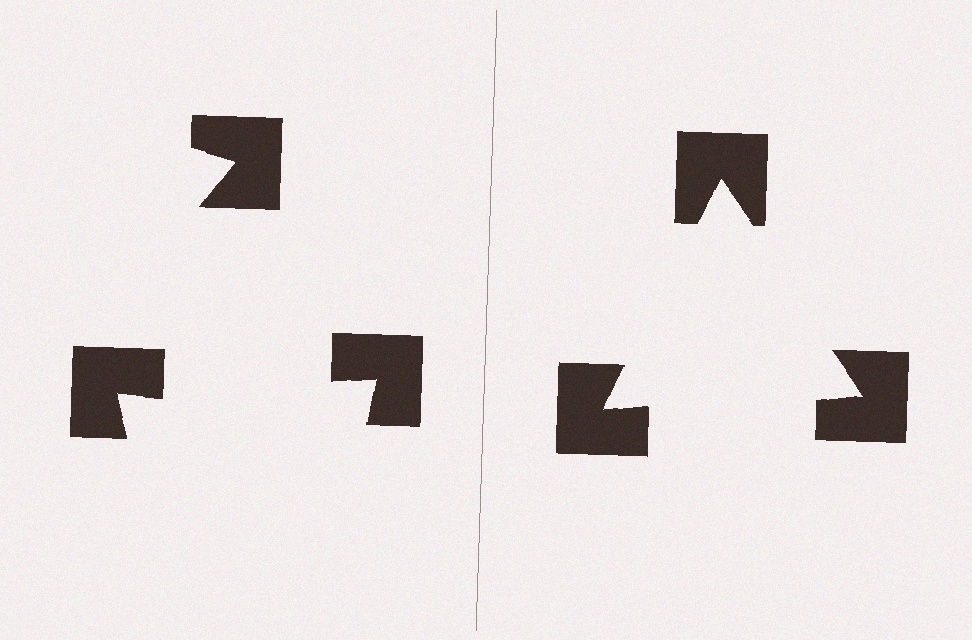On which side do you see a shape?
An illusory triangle appears on the right side. On the left side the wedge cuts are rotated, so no coherent shape forms.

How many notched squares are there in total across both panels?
6 — 3 on each side.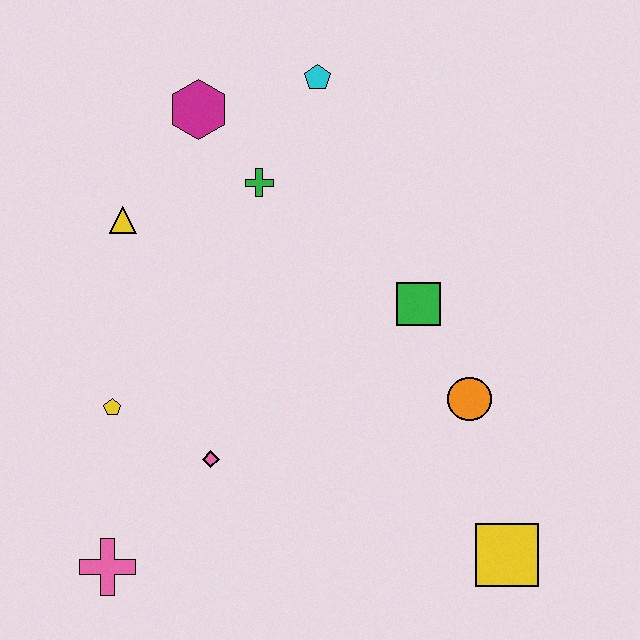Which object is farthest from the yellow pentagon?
The yellow square is farthest from the yellow pentagon.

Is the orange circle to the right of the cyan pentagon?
Yes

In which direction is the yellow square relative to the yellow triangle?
The yellow square is to the right of the yellow triangle.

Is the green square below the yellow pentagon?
No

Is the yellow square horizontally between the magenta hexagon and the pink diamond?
No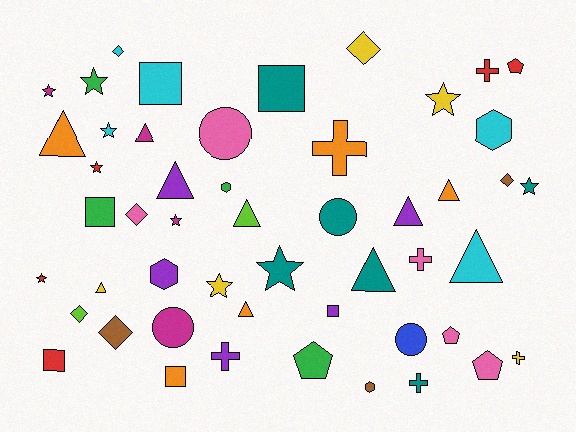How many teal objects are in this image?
There are 6 teal objects.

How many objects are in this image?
There are 50 objects.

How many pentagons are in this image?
There are 4 pentagons.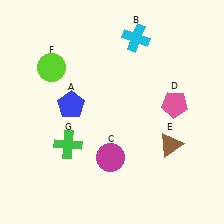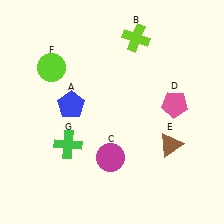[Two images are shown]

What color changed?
The cross (B) changed from cyan in Image 1 to lime in Image 2.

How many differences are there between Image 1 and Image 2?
There is 1 difference between the two images.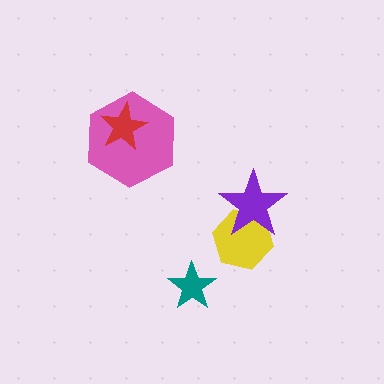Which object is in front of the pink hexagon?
The red star is in front of the pink hexagon.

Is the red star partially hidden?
No, no other shape covers it.